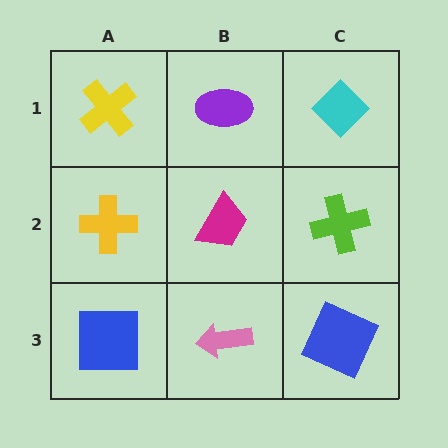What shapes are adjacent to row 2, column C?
A cyan diamond (row 1, column C), a blue square (row 3, column C), a magenta trapezoid (row 2, column B).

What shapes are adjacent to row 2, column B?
A purple ellipse (row 1, column B), a pink arrow (row 3, column B), a yellow cross (row 2, column A), a lime cross (row 2, column C).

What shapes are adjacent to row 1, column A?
A yellow cross (row 2, column A), a purple ellipse (row 1, column B).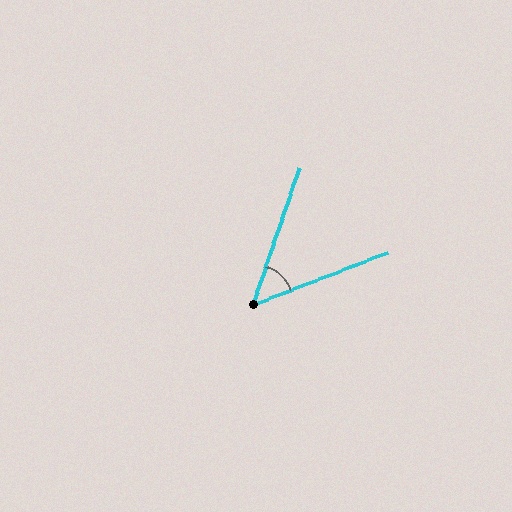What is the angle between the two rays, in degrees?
Approximately 50 degrees.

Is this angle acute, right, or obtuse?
It is acute.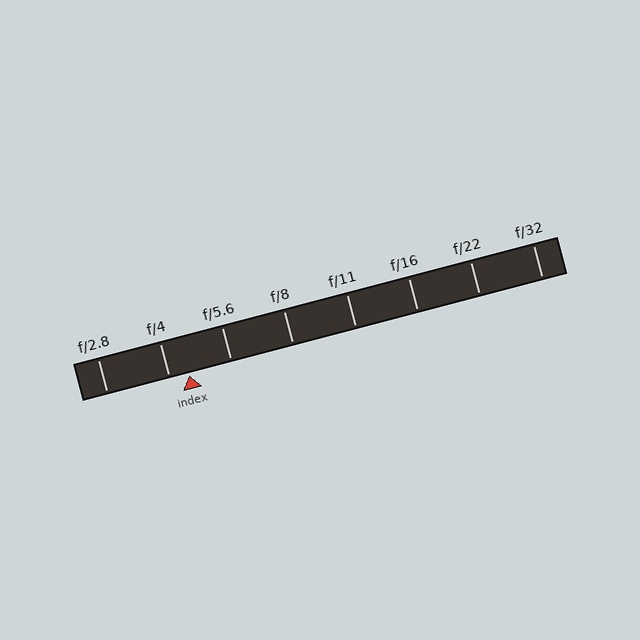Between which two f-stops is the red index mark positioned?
The index mark is between f/4 and f/5.6.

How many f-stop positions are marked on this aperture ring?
There are 8 f-stop positions marked.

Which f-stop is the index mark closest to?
The index mark is closest to f/4.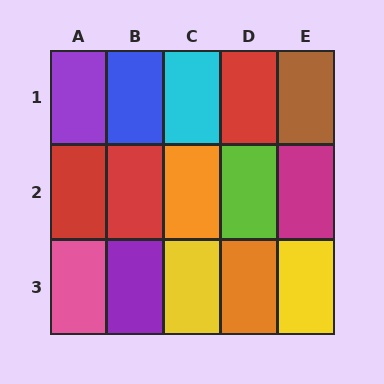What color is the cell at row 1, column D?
Red.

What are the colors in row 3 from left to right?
Pink, purple, yellow, orange, yellow.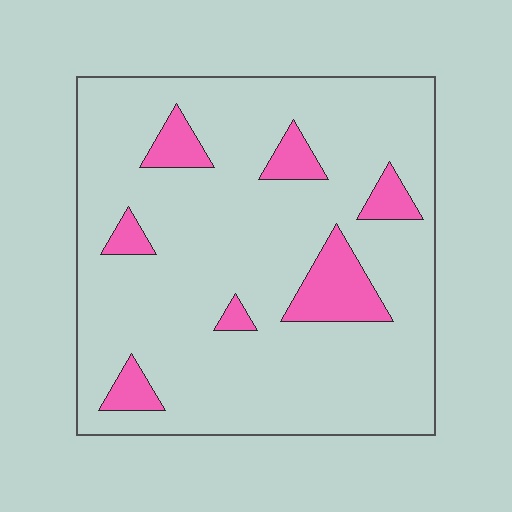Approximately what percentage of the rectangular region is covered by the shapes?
Approximately 15%.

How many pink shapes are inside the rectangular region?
7.